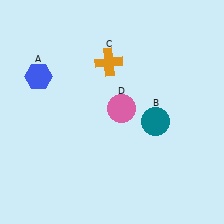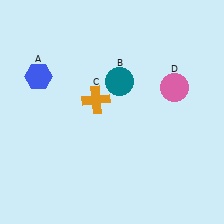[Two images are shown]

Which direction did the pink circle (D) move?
The pink circle (D) moved right.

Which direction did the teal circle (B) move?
The teal circle (B) moved up.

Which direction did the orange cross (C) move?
The orange cross (C) moved down.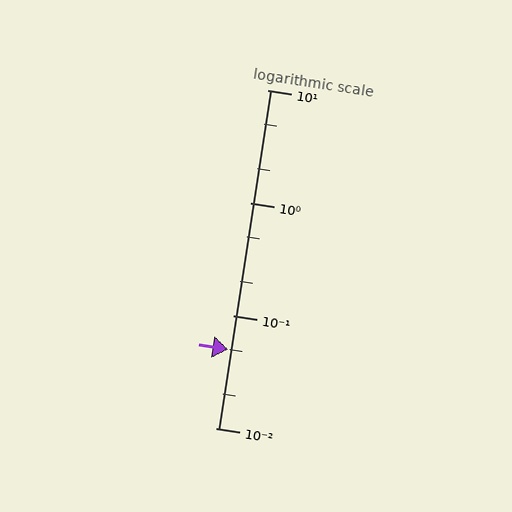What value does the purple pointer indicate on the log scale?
The pointer indicates approximately 0.05.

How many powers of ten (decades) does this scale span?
The scale spans 3 decades, from 0.01 to 10.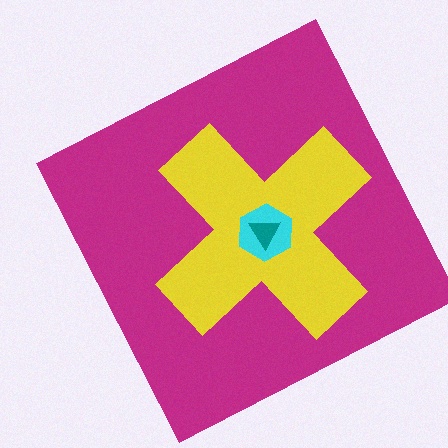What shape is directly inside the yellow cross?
The cyan hexagon.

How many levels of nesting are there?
4.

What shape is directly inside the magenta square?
The yellow cross.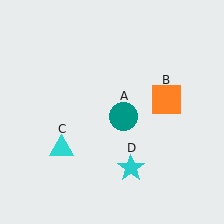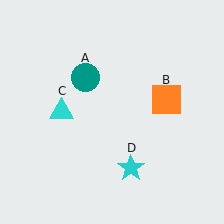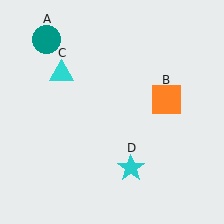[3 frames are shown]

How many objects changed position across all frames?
2 objects changed position: teal circle (object A), cyan triangle (object C).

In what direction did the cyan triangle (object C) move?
The cyan triangle (object C) moved up.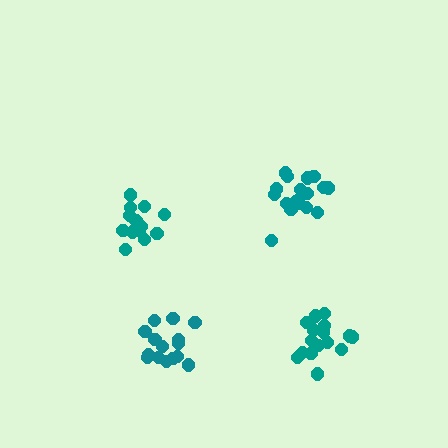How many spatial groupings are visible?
There are 4 spatial groupings.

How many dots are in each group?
Group 1: 13 dots, Group 2: 16 dots, Group 3: 18 dots, Group 4: 15 dots (62 total).